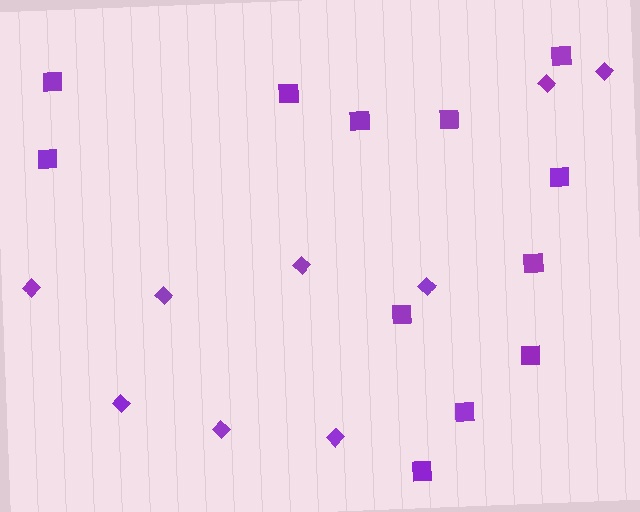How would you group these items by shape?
There are 2 groups: one group of diamonds (9) and one group of squares (12).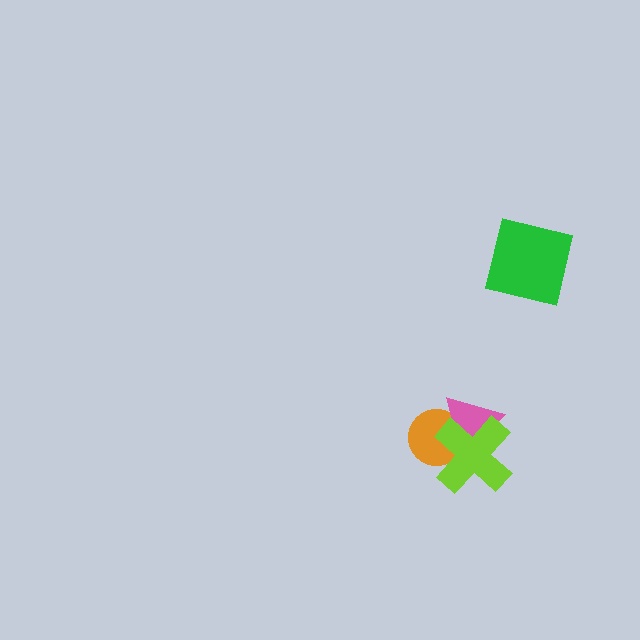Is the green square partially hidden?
No, no other shape covers it.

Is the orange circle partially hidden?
Yes, it is partially covered by another shape.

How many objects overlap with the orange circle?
2 objects overlap with the orange circle.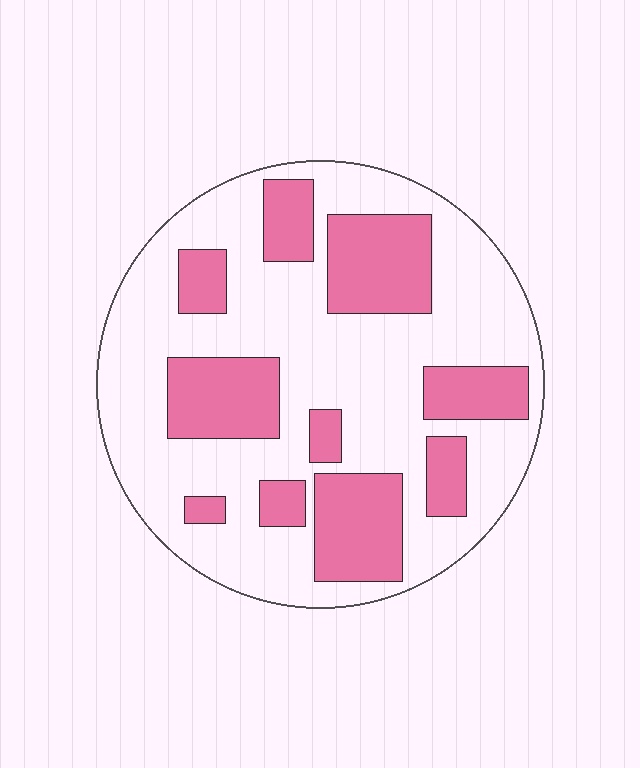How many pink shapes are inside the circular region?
10.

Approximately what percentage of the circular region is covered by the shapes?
Approximately 30%.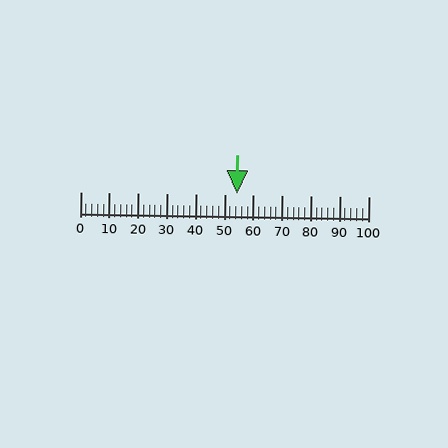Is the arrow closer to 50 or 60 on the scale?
The arrow is closer to 50.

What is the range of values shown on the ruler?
The ruler shows values from 0 to 100.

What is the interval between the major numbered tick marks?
The major tick marks are spaced 10 units apart.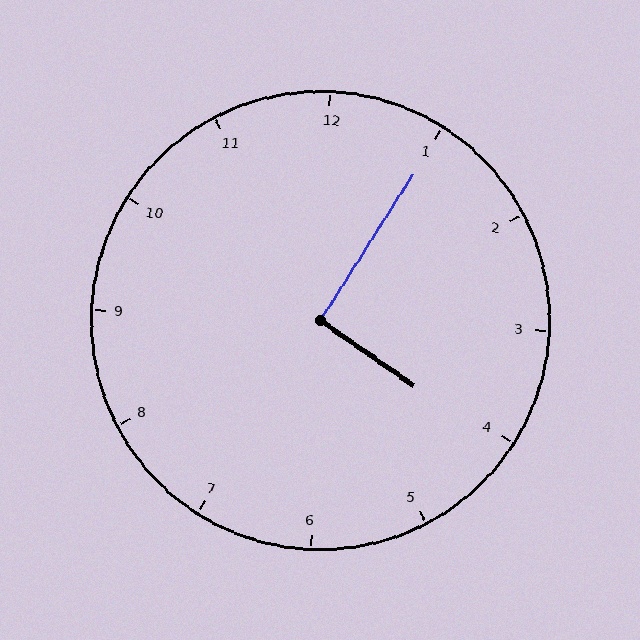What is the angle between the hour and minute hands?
Approximately 92 degrees.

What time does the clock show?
4:05.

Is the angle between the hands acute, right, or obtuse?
It is right.